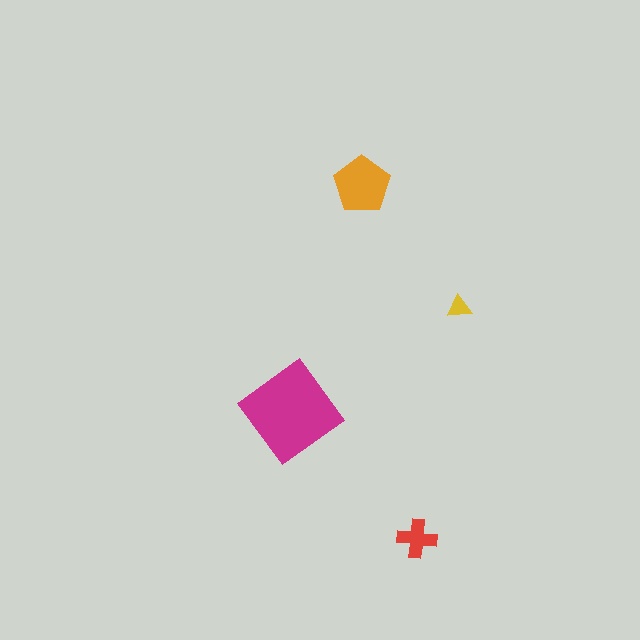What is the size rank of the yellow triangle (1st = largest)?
4th.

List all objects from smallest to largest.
The yellow triangle, the red cross, the orange pentagon, the magenta diamond.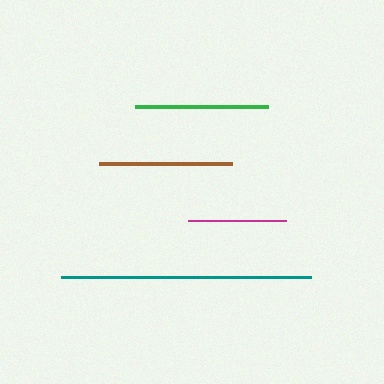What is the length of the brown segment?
The brown segment is approximately 133 pixels long.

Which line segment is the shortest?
The magenta line is the shortest at approximately 99 pixels.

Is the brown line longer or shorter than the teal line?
The teal line is longer than the brown line.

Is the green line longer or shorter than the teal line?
The teal line is longer than the green line.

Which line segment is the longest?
The teal line is the longest at approximately 250 pixels.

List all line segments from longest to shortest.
From longest to shortest: teal, green, brown, magenta.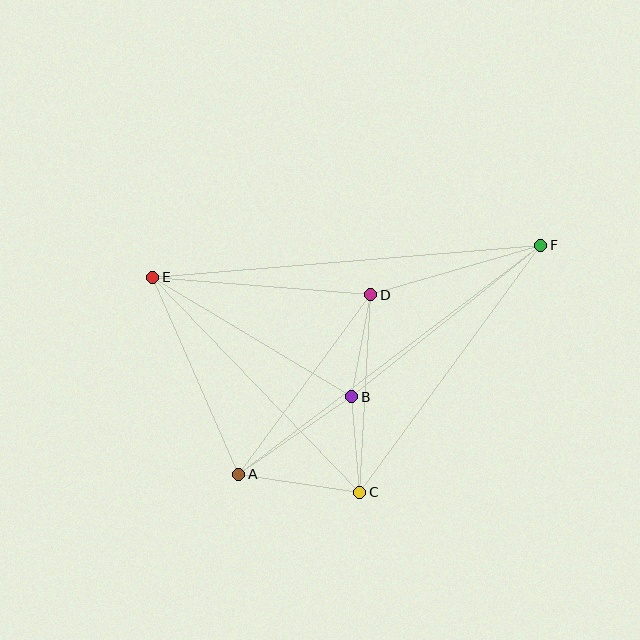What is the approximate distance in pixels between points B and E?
The distance between B and E is approximately 232 pixels.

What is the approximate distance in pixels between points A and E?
The distance between A and E is approximately 215 pixels.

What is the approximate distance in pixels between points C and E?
The distance between C and E is approximately 298 pixels.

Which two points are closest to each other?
Points B and C are closest to each other.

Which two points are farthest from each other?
Points E and F are farthest from each other.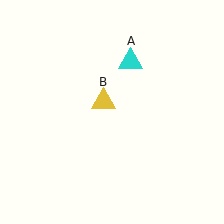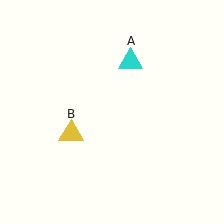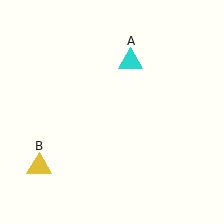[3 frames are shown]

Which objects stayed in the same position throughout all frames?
Cyan triangle (object A) remained stationary.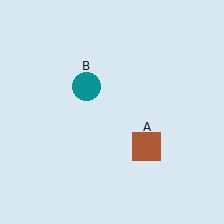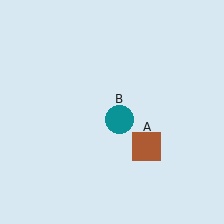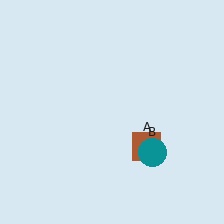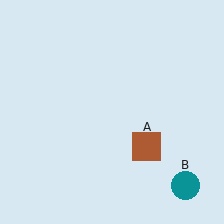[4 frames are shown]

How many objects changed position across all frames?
1 object changed position: teal circle (object B).